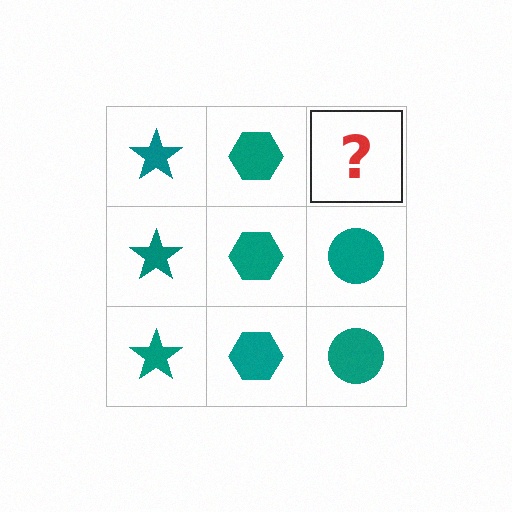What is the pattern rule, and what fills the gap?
The rule is that each column has a consistent shape. The gap should be filled with a teal circle.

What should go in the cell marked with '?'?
The missing cell should contain a teal circle.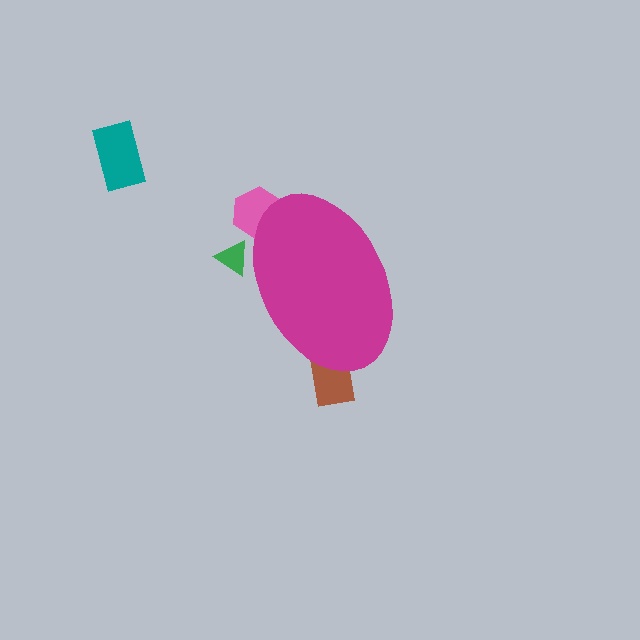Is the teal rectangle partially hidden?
No, the teal rectangle is fully visible.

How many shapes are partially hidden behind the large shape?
3 shapes are partially hidden.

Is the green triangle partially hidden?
Yes, the green triangle is partially hidden behind the magenta ellipse.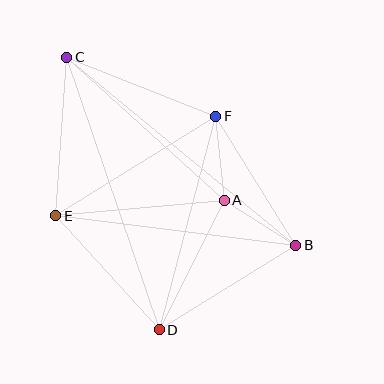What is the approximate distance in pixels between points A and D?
The distance between A and D is approximately 145 pixels.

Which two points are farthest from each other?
Points B and C are farthest from each other.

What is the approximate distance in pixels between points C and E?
The distance between C and E is approximately 159 pixels.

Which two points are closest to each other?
Points A and F are closest to each other.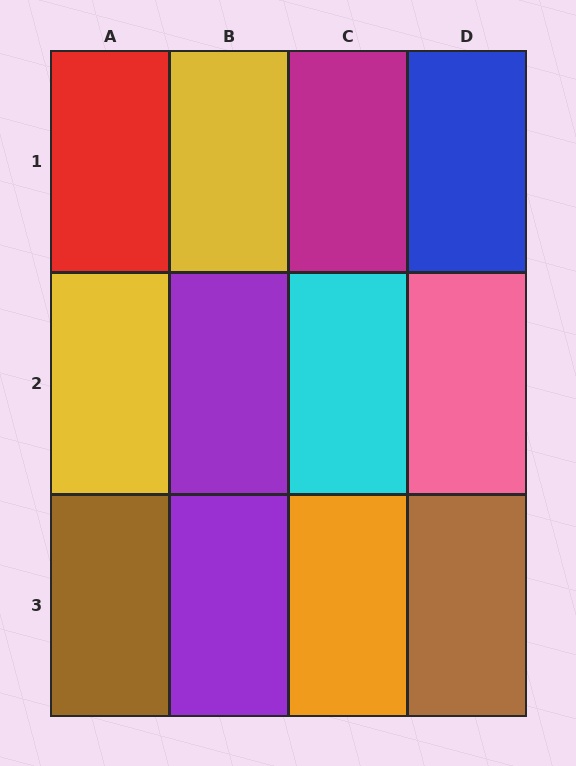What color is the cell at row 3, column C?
Orange.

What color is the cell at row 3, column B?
Purple.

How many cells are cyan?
1 cell is cyan.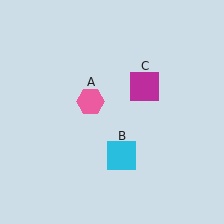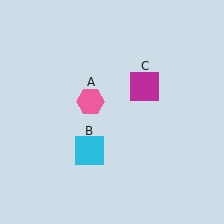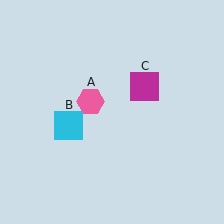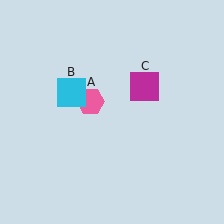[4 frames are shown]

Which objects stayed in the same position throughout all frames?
Pink hexagon (object A) and magenta square (object C) remained stationary.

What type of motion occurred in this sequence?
The cyan square (object B) rotated clockwise around the center of the scene.